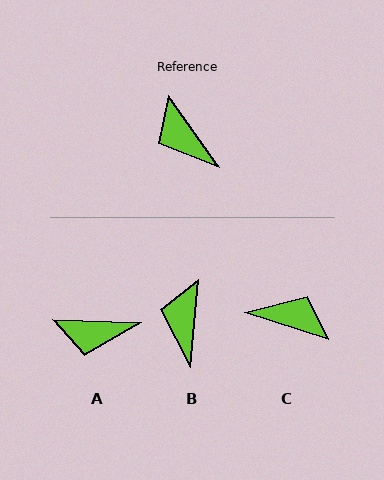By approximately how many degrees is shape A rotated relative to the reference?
Approximately 52 degrees counter-clockwise.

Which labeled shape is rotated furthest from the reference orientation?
C, about 143 degrees away.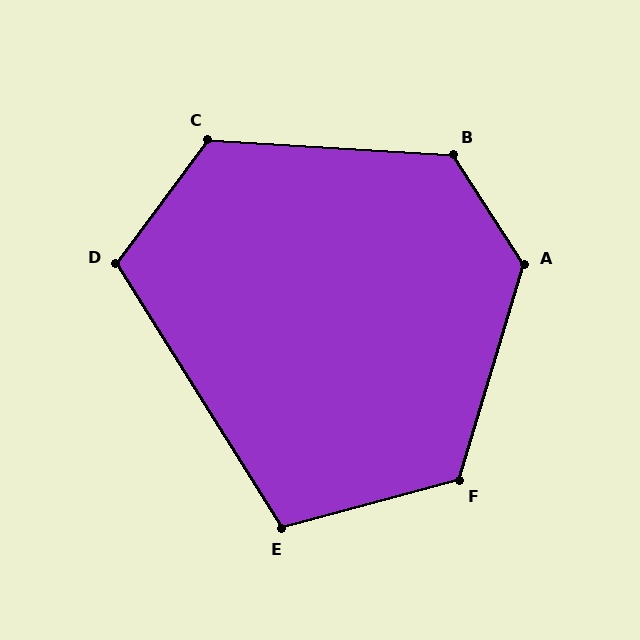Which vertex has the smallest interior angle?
E, at approximately 107 degrees.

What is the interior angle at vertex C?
Approximately 123 degrees (obtuse).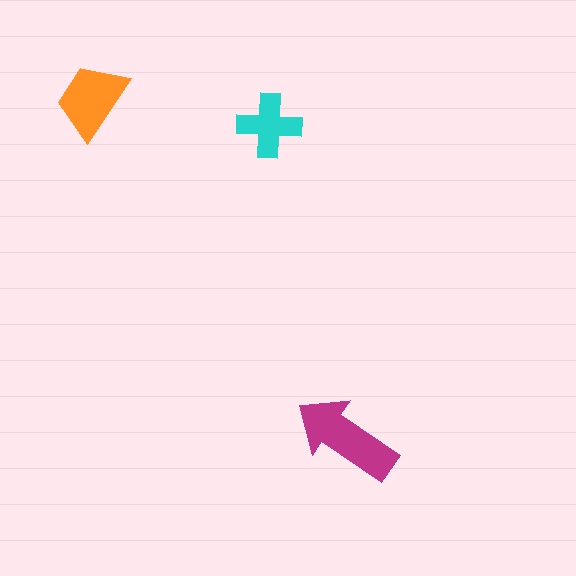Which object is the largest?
The magenta arrow.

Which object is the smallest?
The cyan cross.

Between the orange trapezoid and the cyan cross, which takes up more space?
The orange trapezoid.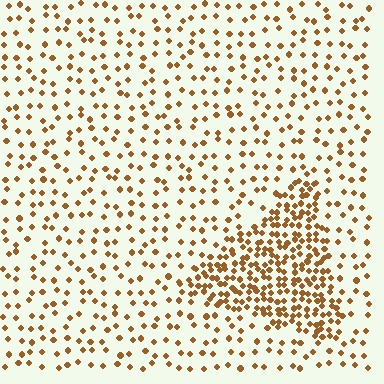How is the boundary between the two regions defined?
The boundary is defined by a change in element density (approximately 2.8x ratio). All elements are the same color, size, and shape.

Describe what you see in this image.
The image contains small brown elements arranged at two different densities. A triangle-shaped region is visible where the elements are more densely packed than the surrounding area.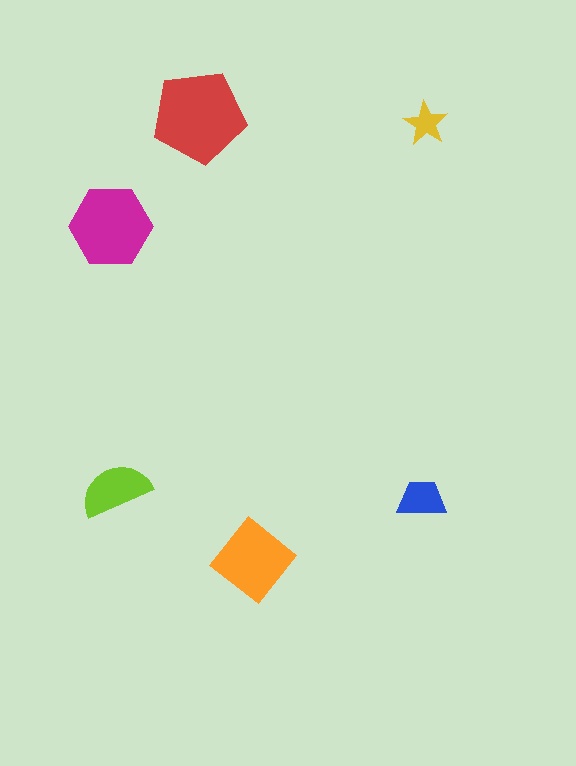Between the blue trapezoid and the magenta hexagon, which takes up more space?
The magenta hexagon.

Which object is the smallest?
The yellow star.